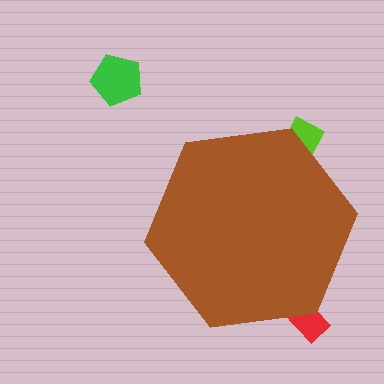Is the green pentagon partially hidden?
No, the green pentagon is fully visible.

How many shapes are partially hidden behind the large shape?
2 shapes are partially hidden.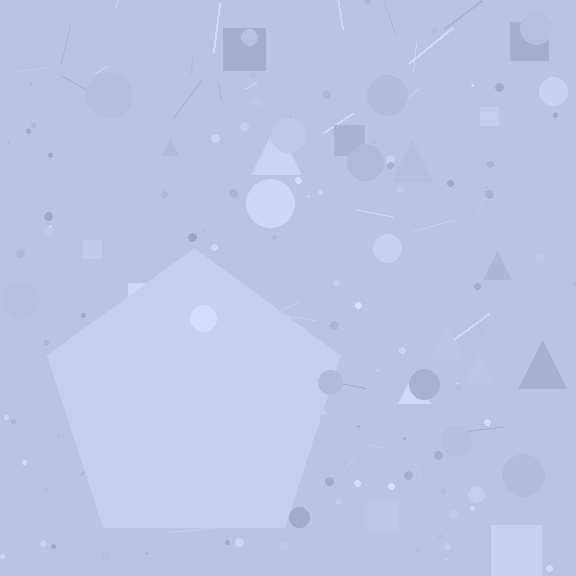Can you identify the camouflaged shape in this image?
The camouflaged shape is a pentagon.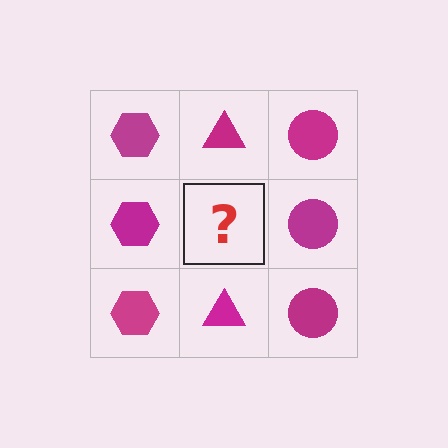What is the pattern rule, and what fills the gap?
The rule is that each column has a consistent shape. The gap should be filled with a magenta triangle.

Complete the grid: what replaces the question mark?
The question mark should be replaced with a magenta triangle.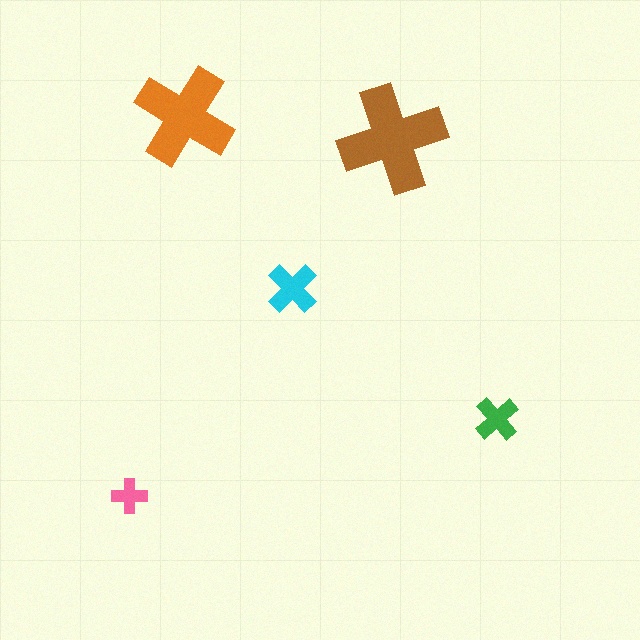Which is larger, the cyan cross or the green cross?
The cyan one.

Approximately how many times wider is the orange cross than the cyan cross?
About 2 times wider.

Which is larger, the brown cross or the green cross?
The brown one.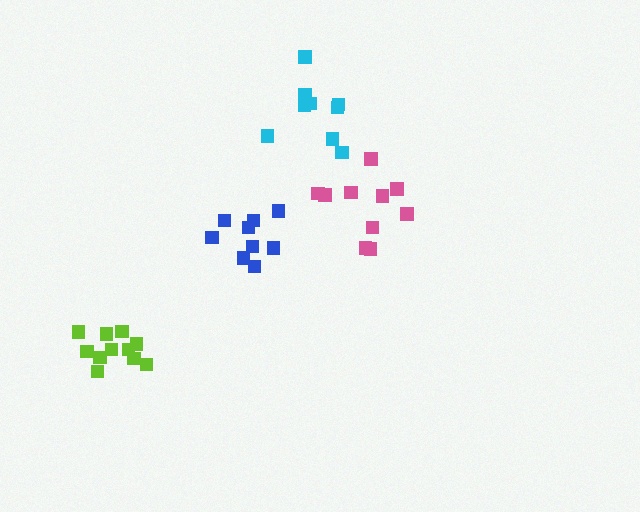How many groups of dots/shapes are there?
There are 4 groups.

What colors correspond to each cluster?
The clusters are colored: blue, lime, cyan, pink.